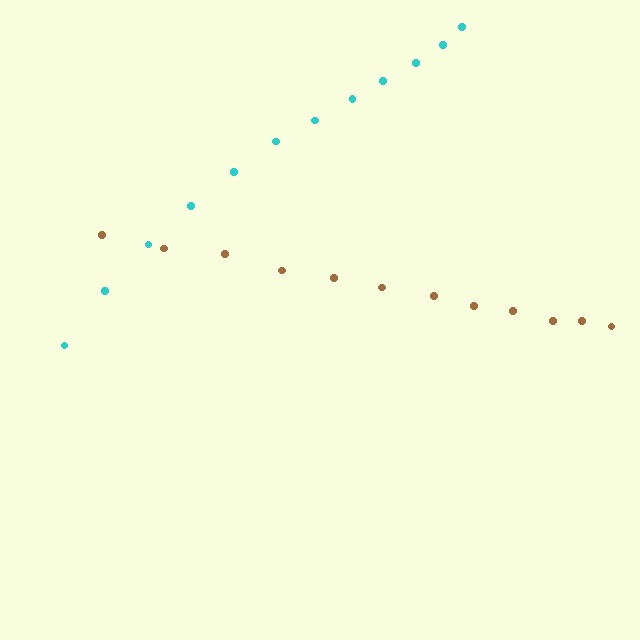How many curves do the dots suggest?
There are 2 distinct paths.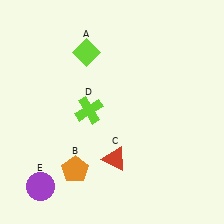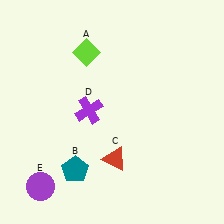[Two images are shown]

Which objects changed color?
B changed from orange to teal. D changed from lime to purple.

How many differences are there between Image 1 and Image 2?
There are 2 differences between the two images.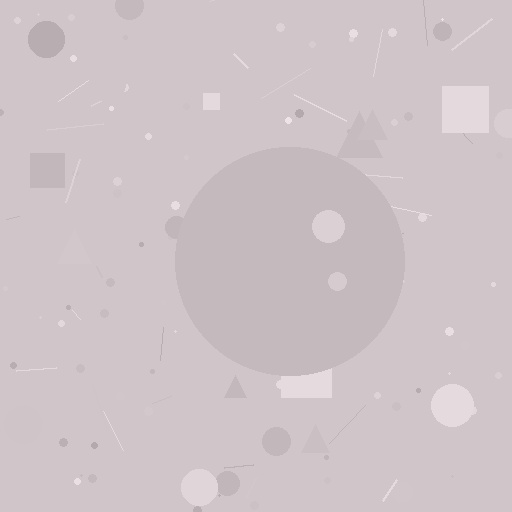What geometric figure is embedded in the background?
A circle is embedded in the background.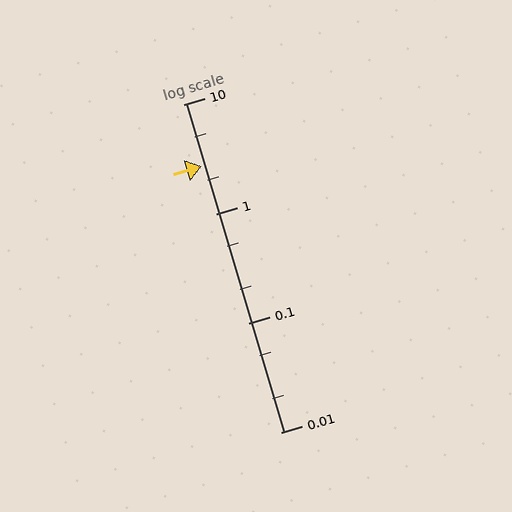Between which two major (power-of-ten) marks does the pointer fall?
The pointer is between 1 and 10.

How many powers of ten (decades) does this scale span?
The scale spans 3 decades, from 0.01 to 10.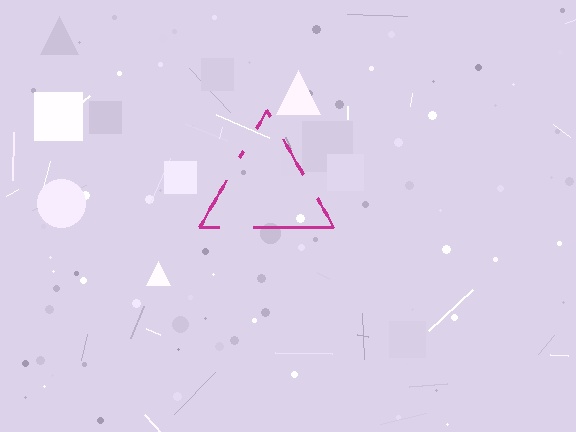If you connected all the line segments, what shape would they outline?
They would outline a triangle.